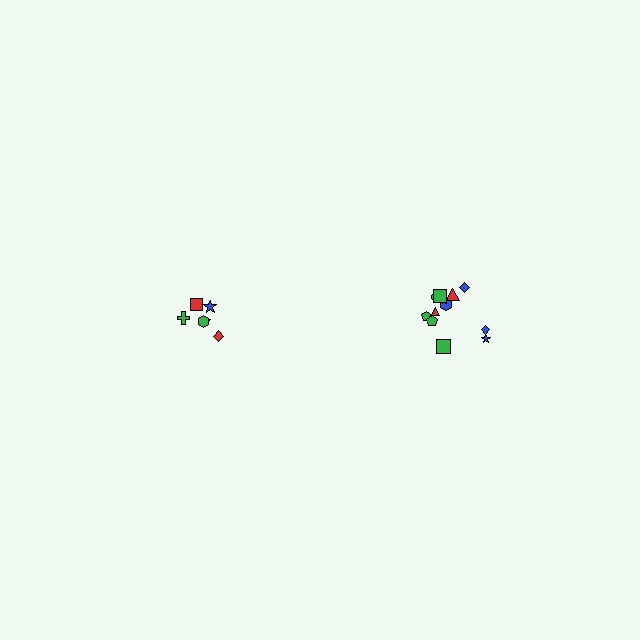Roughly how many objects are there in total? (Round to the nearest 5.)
Roughly 20 objects in total.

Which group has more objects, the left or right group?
The right group.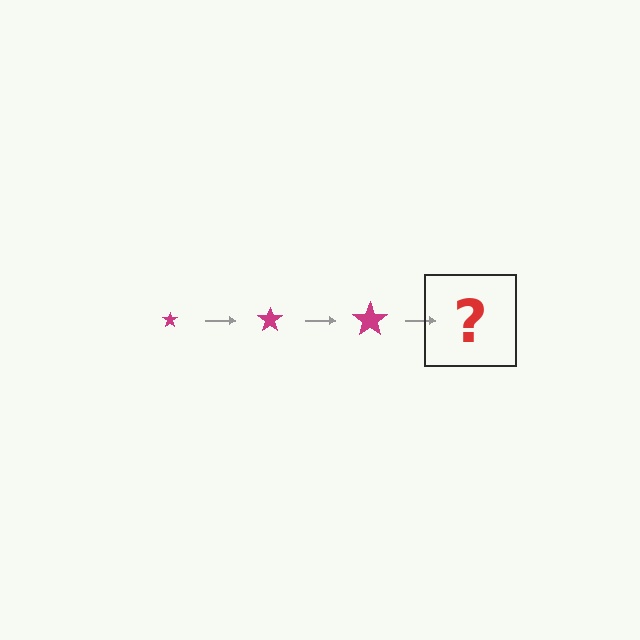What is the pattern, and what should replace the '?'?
The pattern is that the star gets progressively larger each step. The '?' should be a magenta star, larger than the previous one.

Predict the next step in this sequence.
The next step is a magenta star, larger than the previous one.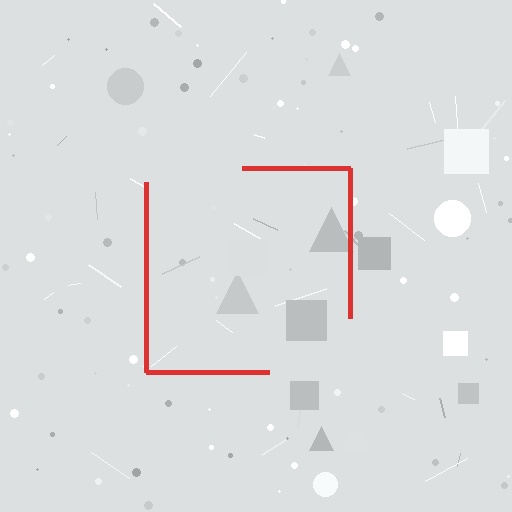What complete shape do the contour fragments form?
The contour fragments form a square.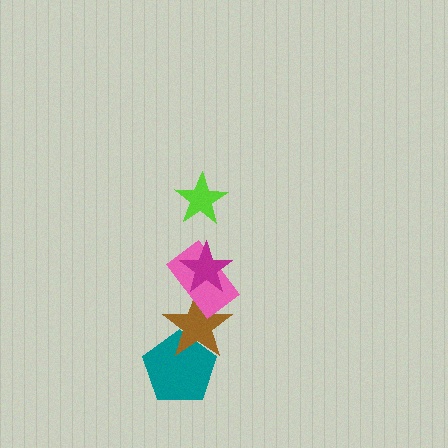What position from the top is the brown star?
The brown star is 4th from the top.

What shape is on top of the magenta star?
The lime star is on top of the magenta star.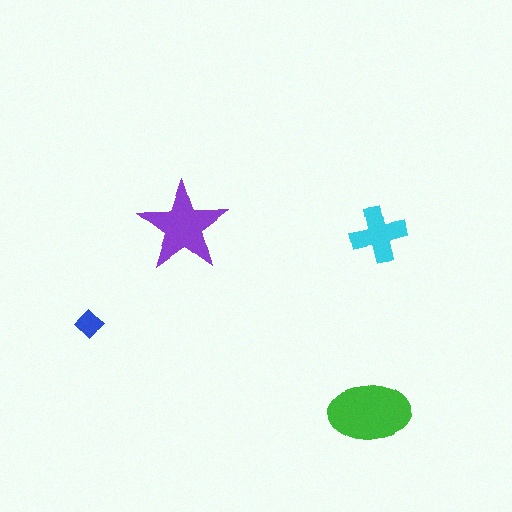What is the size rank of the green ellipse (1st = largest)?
1st.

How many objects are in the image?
There are 4 objects in the image.